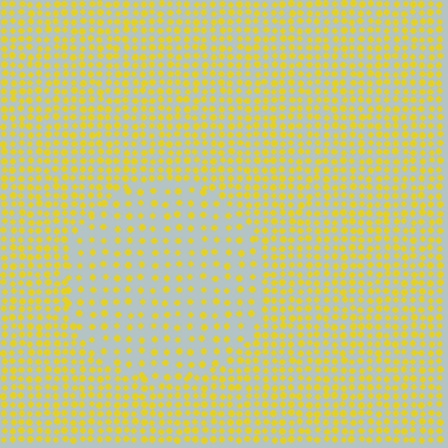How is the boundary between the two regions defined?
The boundary is defined by a change in element density (approximately 2.0x ratio). All elements are the same color, size, and shape.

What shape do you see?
I see a circle.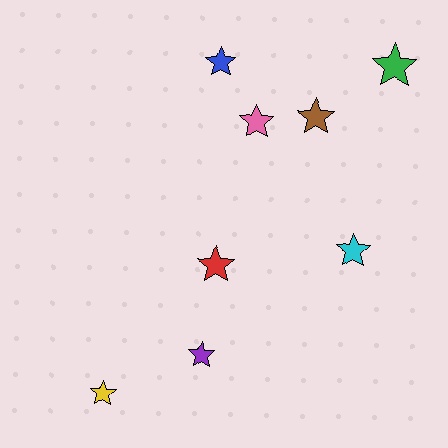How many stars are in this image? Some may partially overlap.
There are 8 stars.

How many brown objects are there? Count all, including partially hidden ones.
There is 1 brown object.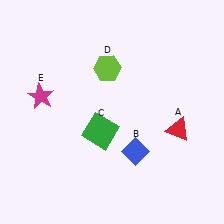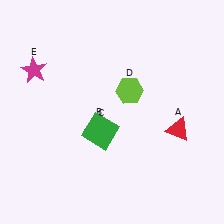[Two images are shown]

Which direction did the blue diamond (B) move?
The blue diamond (B) moved left.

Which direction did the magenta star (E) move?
The magenta star (E) moved up.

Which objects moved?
The objects that moved are: the blue diamond (B), the lime hexagon (D), the magenta star (E).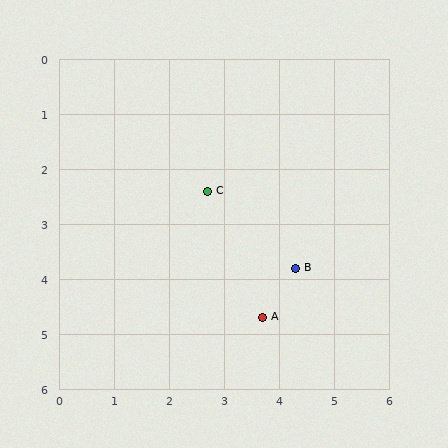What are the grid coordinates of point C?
Point C is at approximately (2.7, 2.4).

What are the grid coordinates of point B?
Point B is at approximately (4.3, 3.8).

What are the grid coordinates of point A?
Point A is at approximately (3.7, 4.7).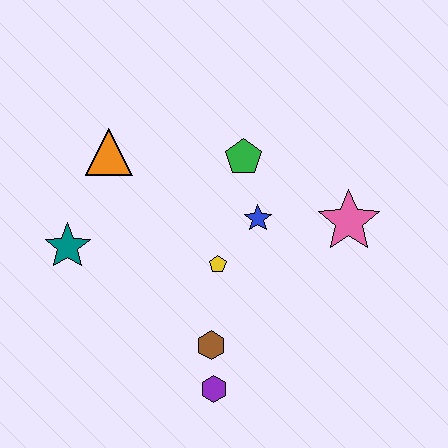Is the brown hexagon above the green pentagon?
No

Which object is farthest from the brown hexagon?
The orange triangle is farthest from the brown hexagon.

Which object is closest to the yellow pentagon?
The blue star is closest to the yellow pentagon.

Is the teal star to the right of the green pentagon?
No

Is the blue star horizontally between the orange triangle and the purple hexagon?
No